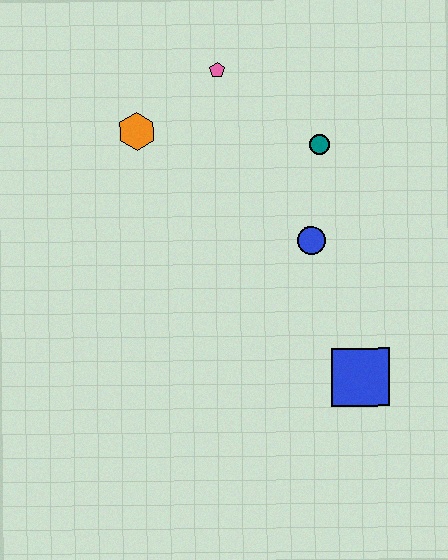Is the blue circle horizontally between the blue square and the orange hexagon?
Yes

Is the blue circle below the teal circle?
Yes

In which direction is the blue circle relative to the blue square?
The blue circle is above the blue square.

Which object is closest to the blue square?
The blue circle is closest to the blue square.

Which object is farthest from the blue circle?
The orange hexagon is farthest from the blue circle.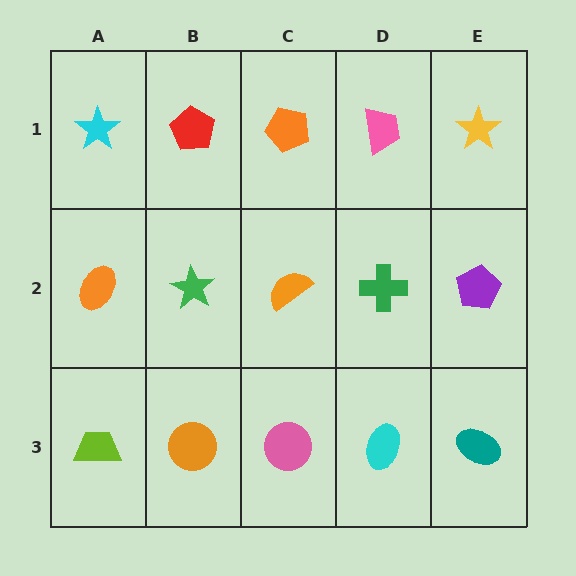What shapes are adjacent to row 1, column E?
A purple pentagon (row 2, column E), a pink trapezoid (row 1, column D).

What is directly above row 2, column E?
A yellow star.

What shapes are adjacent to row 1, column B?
A green star (row 2, column B), a cyan star (row 1, column A), an orange pentagon (row 1, column C).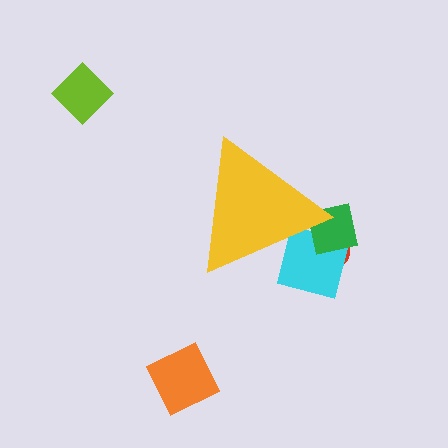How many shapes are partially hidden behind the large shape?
3 shapes are partially hidden.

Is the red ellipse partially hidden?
Yes, the red ellipse is partially hidden behind the yellow triangle.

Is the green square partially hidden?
Yes, the green square is partially hidden behind the yellow triangle.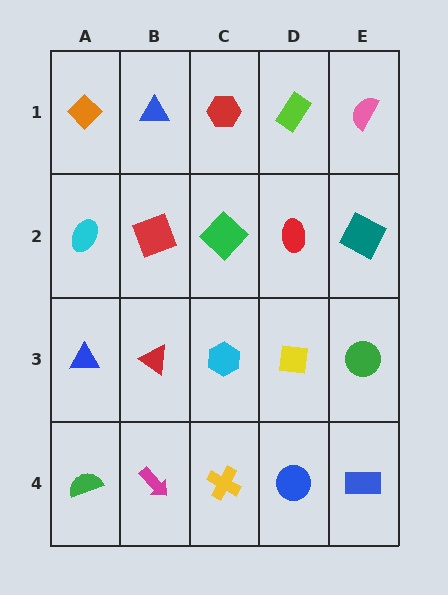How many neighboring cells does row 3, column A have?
3.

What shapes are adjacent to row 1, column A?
A cyan ellipse (row 2, column A), a blue triangle (row 1, column B).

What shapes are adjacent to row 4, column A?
A blue triangle (row 3, column A), a magenta arrow (row 4, column B).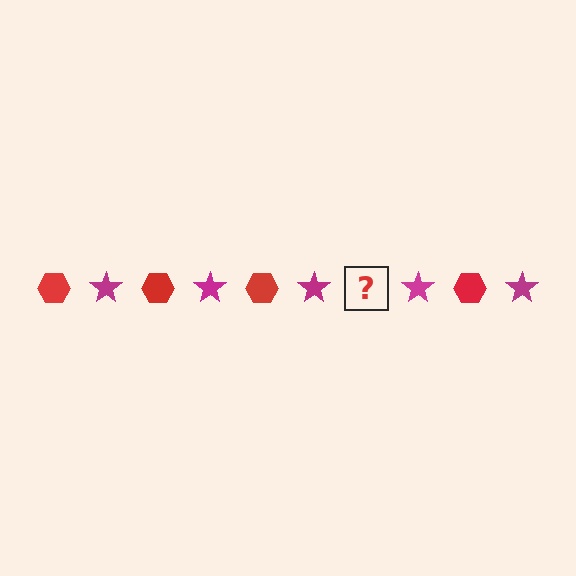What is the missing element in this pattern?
The missing element is a red hexagon.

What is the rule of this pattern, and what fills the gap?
The rule is that the pattern alternates between red hexagon and magenta star. The gap should be filled with a red hexagon.